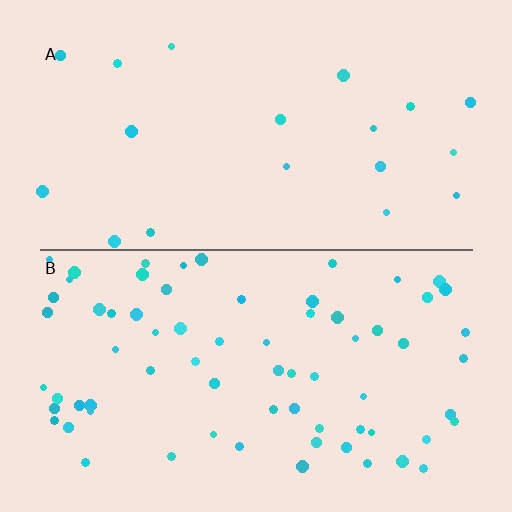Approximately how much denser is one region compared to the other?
Approximately 3.6× — region B over region A.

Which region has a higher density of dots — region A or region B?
B (the bottom).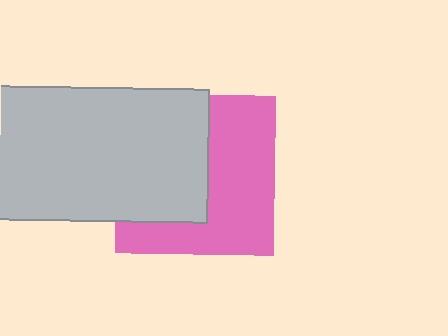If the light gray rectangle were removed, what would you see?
You would see the complete pink square.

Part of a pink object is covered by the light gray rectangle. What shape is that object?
It is a square.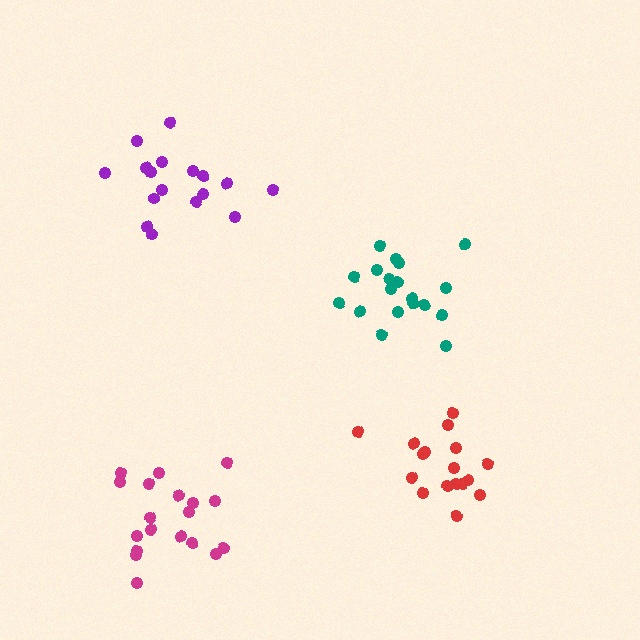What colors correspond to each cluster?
The clusters are colored: purple, red, teal, magenta.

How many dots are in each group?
Group 1: 17 dots, Group 2: 17 dots, Group 3: 19 dots, Group 4: 19 dots (72 total).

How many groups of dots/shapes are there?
There are 4 groups.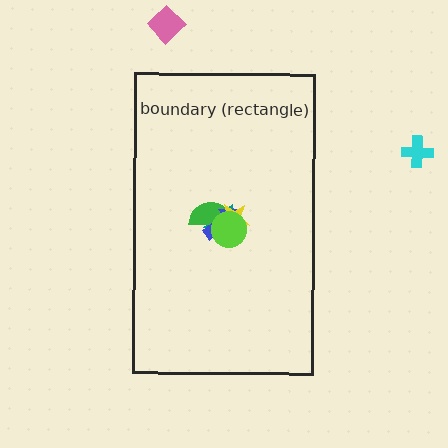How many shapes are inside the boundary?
5 inside, 2 outside.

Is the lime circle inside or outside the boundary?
Inside.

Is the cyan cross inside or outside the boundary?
Outside.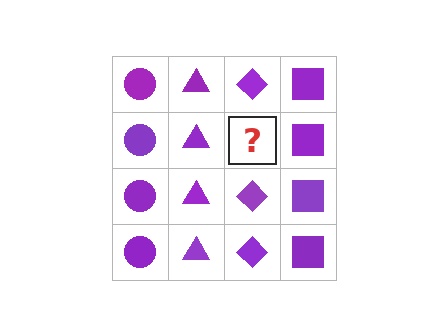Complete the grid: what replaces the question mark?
The question mark should be replaced with a purple diamond.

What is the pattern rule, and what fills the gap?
The rule is that each column has a consistent shape. The gap should be filled with a purple diamond.